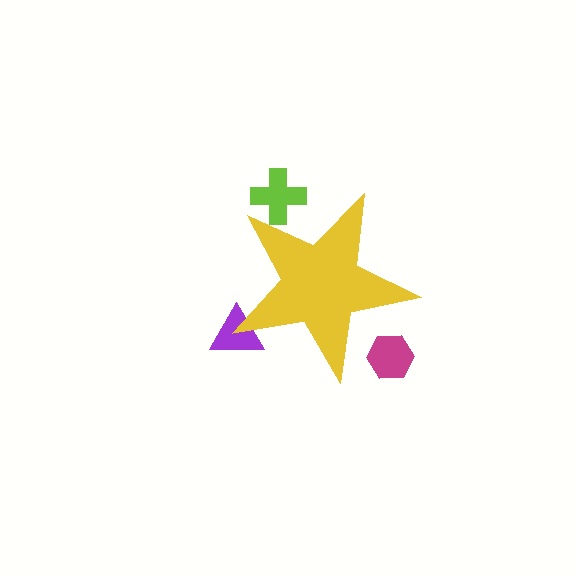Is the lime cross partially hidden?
Yes, the lime cross is partially hidden behind the yellow star.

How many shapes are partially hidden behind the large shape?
3 shapes are partially hidden.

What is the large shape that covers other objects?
A yellow star.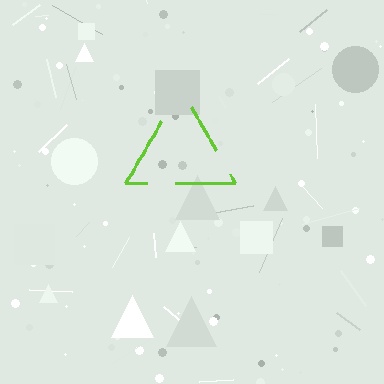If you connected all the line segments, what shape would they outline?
They would outline a triangle.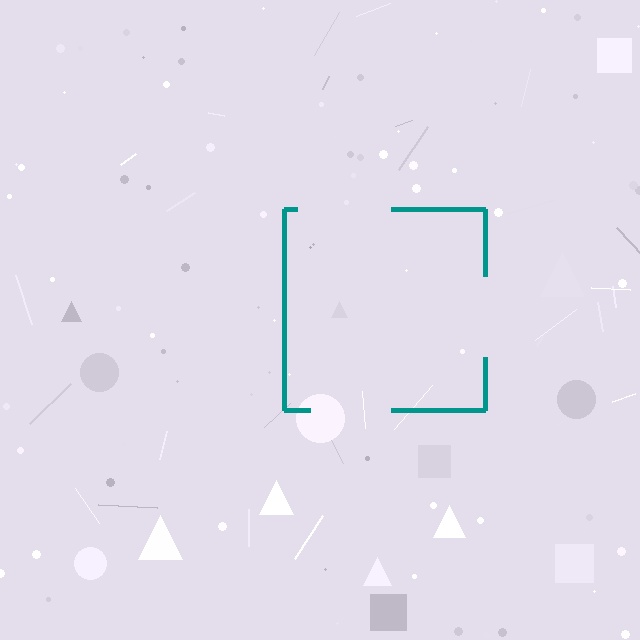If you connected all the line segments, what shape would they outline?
They would outline a square.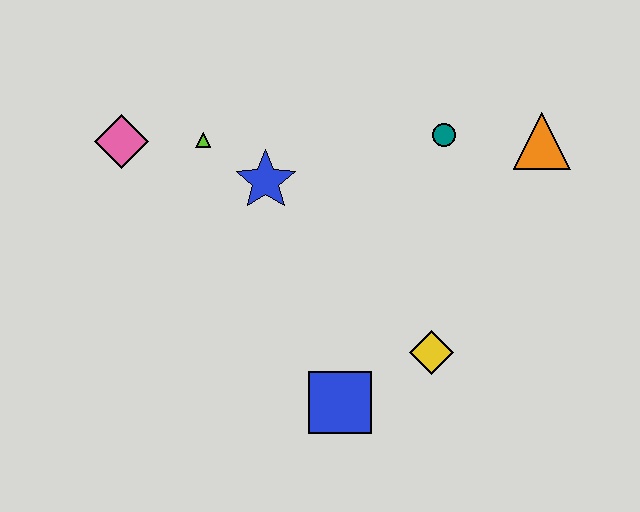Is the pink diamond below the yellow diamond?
No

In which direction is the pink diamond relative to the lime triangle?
The pink diamond is to the left of the lime triangle.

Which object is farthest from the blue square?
The pink diamond is farthest from the blue square.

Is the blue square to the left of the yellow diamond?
Yes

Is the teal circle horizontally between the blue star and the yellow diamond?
No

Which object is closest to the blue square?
The yellow diamond is closest to the blue square.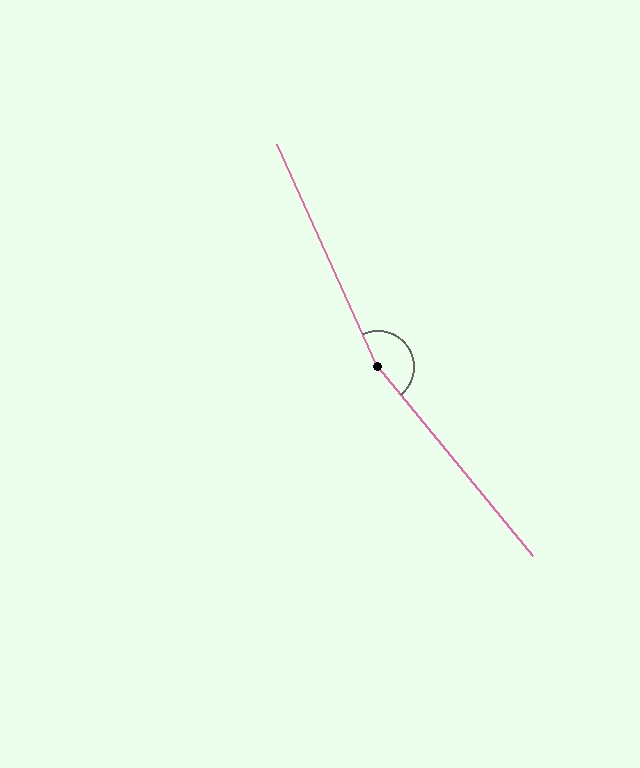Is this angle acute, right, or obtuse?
It is obtuse.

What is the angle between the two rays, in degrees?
Approximately 165 degrees.